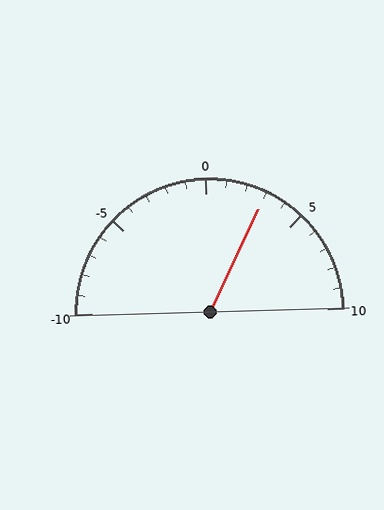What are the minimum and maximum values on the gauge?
The gauge ranges from -10 to 10.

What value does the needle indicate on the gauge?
The needle indicates approximately 3.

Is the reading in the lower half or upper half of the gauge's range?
The reading is in the upper half of the range (-10 to 10).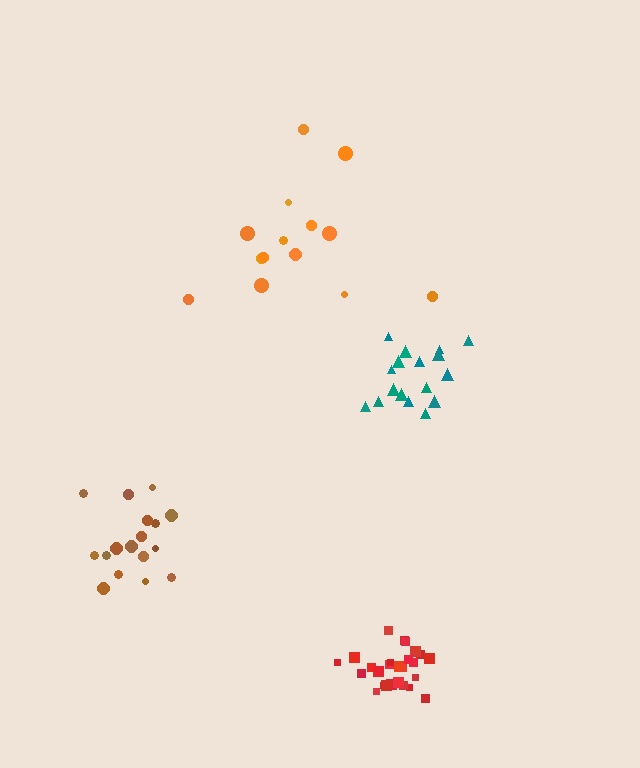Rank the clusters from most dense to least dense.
red, brown, teal, orange.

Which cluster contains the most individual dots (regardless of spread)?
Red (26).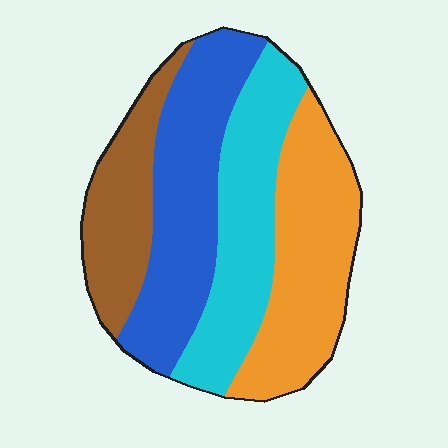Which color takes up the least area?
Brown, at roughly 15%.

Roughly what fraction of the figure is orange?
Orange takes up between a quarter and a half of the figure.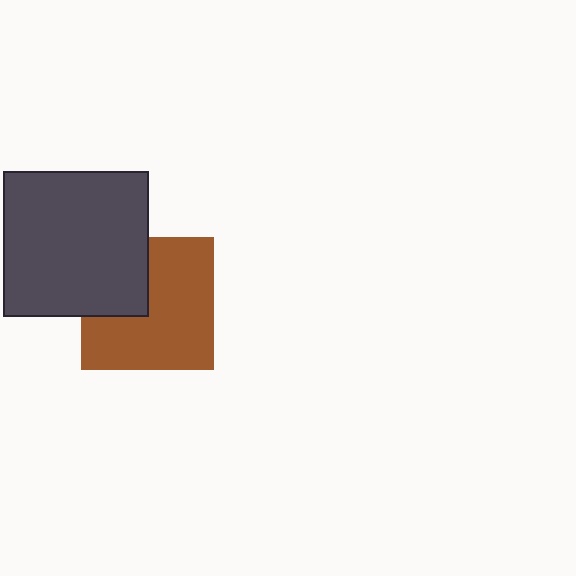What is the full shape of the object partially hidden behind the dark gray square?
The partially hidden object is a brown square.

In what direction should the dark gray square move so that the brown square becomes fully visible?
The dark gray square should move toward the upper-left. That is the shortest direction to clear the overlap and leave the brown square fully visible.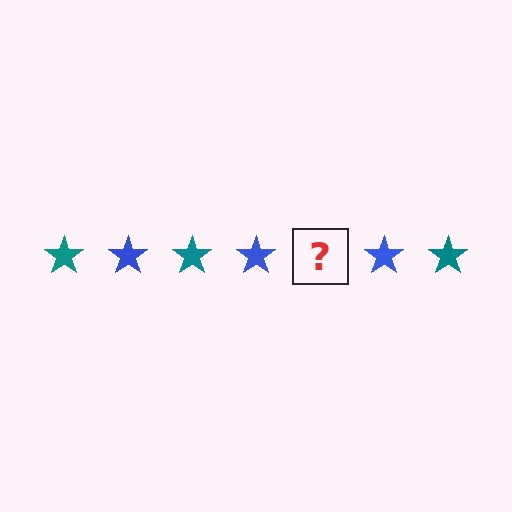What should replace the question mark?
The question mark should be replaced with a teal star.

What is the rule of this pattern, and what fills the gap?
The rule is that the pattern cycles through teal, blue stars. The gap should be filled with a teal star.